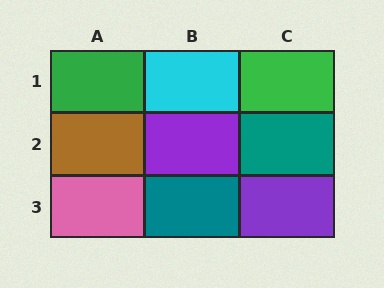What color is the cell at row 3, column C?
Purple.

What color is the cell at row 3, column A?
Pink.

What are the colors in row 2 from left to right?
Brown, purple, teal.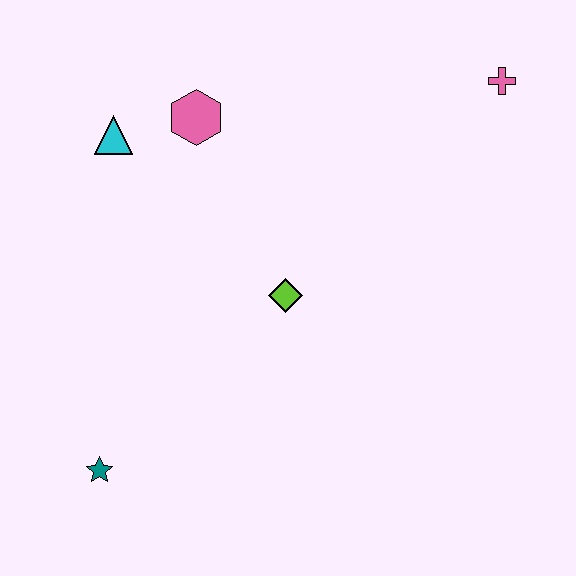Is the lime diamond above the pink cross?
No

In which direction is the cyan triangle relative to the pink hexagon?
The cyan triangle is to the left of the pink hexagon.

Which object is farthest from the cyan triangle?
The pink cross is farthest from the cyan triangle.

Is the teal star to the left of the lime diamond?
Yes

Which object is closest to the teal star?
The lime diamond is closest to the teal star.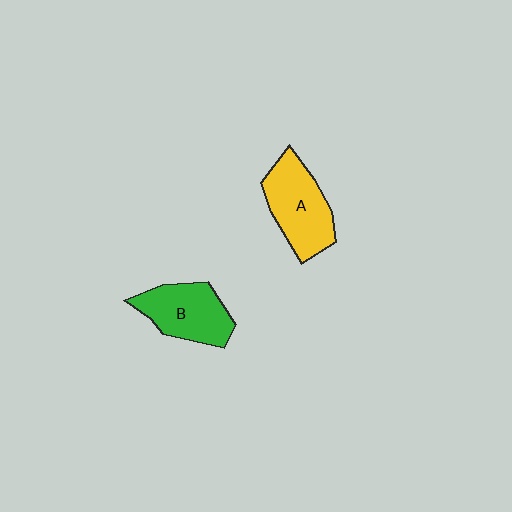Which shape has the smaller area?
Shape B (green).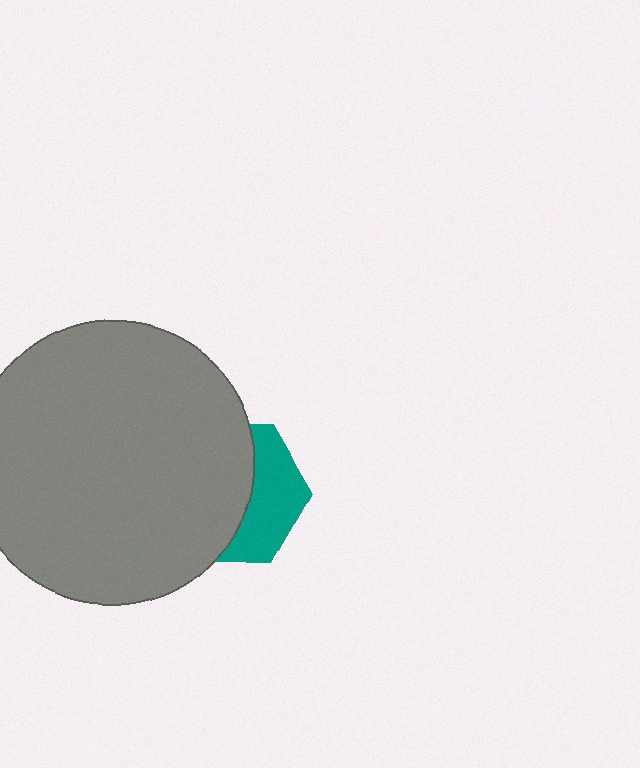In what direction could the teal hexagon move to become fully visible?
The teal hexagon could move right. That would shift it out from behind the gray circle entirely.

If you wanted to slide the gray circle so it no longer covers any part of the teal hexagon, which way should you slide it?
Slide it left — that is the most direct way to separate the two shapes.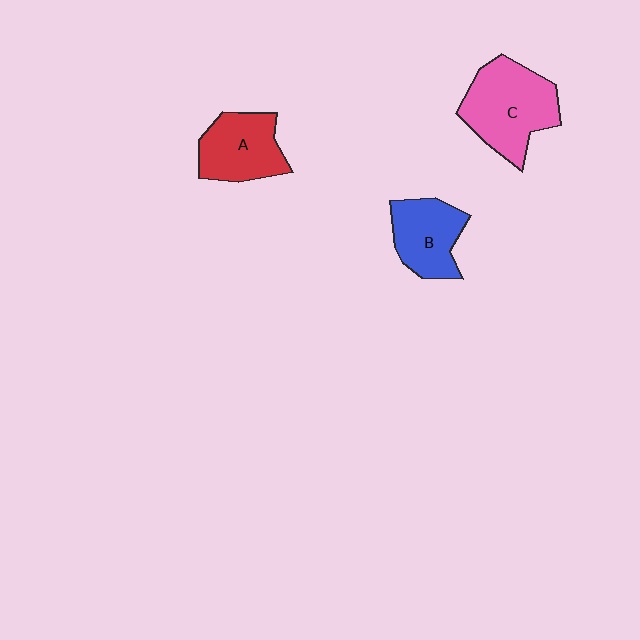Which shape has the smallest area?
Shape B (blue).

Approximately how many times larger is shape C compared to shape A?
Approximately 1.3 times.